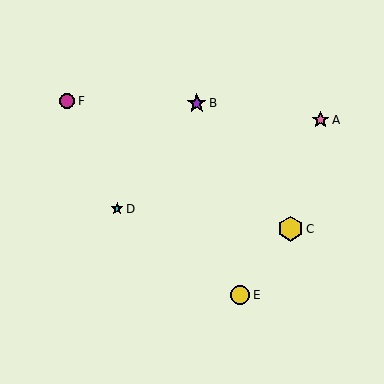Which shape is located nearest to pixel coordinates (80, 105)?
The magenta circle (labeled F) at (67, 101) is nearest to that location.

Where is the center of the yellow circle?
The center of the yellow circle is at (240, 295).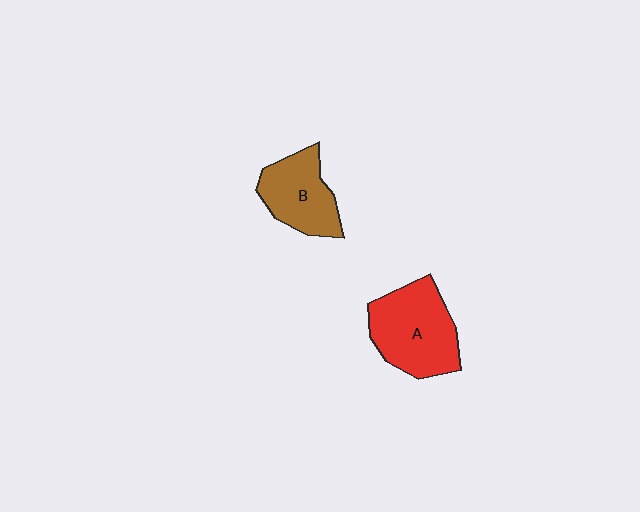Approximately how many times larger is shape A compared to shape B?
Approximately 1.3 times.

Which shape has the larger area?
Shape A (red).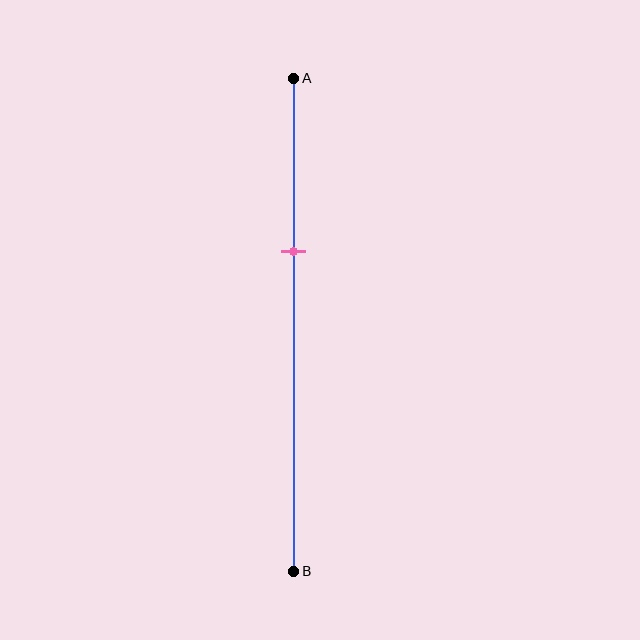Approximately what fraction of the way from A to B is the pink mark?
The pink mark is approximately 35% of the way from A to B.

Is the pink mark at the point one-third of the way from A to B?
Yes, the mark is approximately at the one-third point.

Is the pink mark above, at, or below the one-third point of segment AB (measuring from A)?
The pink mark is approximately at the one-third point of segment AB.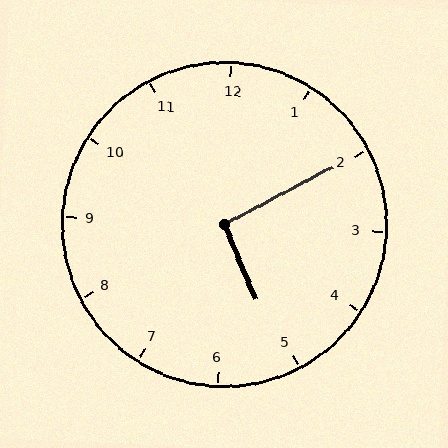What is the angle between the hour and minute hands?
Approximately 95 degrees.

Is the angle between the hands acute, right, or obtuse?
It is right.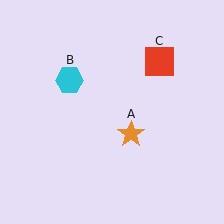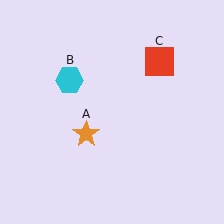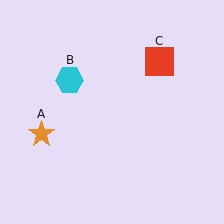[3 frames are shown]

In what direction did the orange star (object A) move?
The orange star (object A) moved left.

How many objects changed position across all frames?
1 object changed position: orange star (object A).